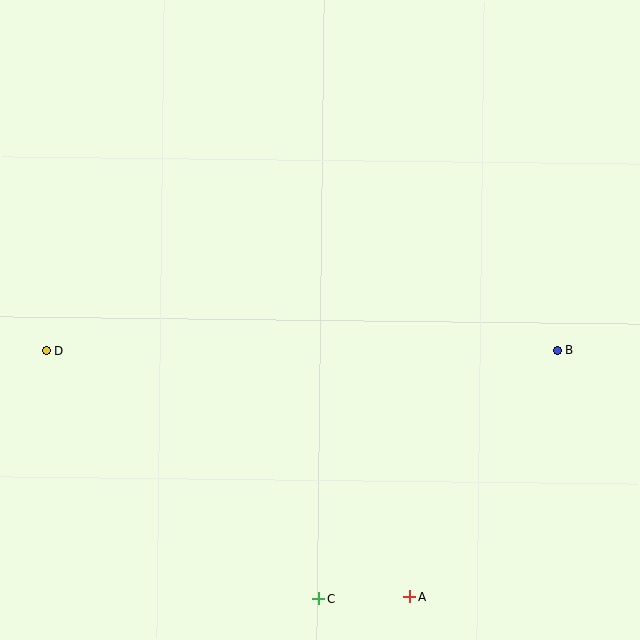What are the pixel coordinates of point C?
Point C is at (318, 599).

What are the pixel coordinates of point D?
Point D is at (46, 351).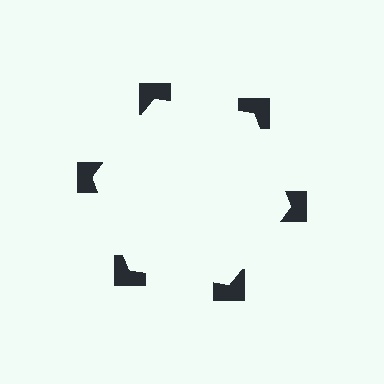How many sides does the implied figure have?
6 sides.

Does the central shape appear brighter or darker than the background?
It typically appears slightly brighter than the background, even though no actual brightness change is drawn.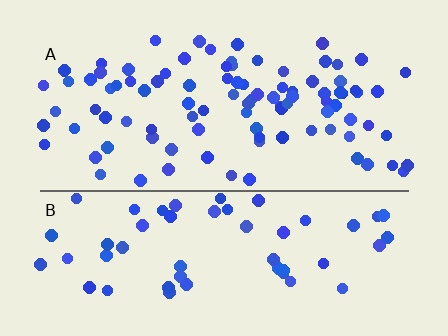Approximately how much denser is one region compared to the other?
Approximately 1.7× — region A over region B.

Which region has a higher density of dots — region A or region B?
A (the top).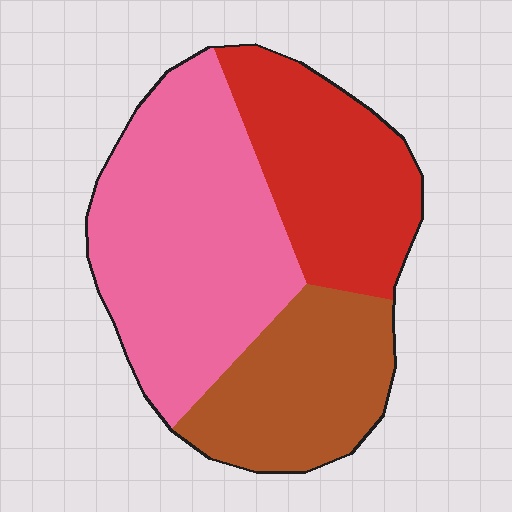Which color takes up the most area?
Pink, at roughly 45%.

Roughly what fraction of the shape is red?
Red covers about 30% of the shape.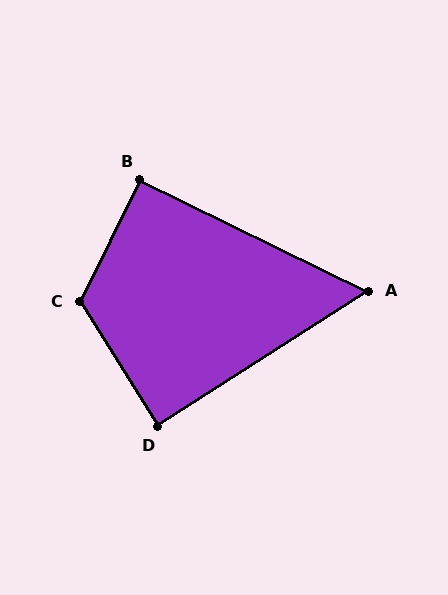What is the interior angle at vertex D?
Approximately 90 degrees (approximately right).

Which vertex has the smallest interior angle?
A, at approximately 59 degrees.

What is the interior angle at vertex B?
Approximately 90 degrees (approximately right).